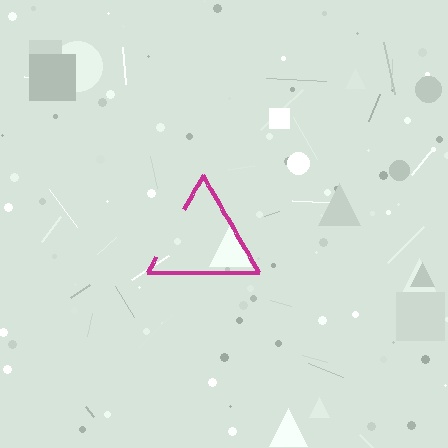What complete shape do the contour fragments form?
The contour fragments form a triangle.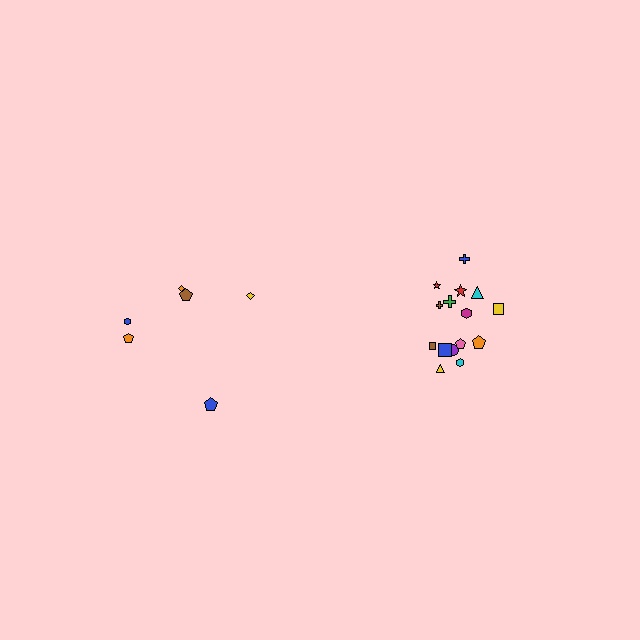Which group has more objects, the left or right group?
The right group.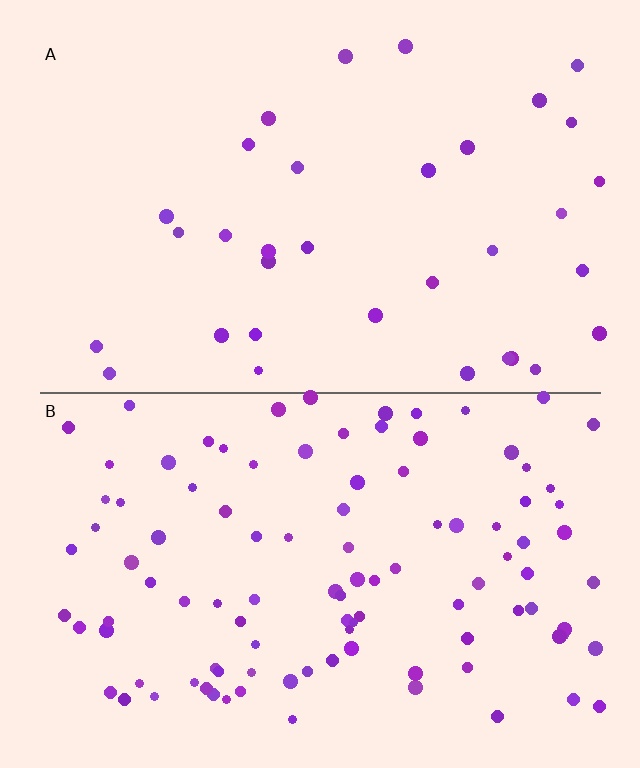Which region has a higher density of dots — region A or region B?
B (the bottom).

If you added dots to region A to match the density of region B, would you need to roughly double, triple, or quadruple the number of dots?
Approximately triple.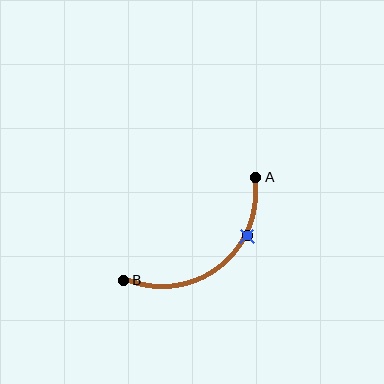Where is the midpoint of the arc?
The arc midpoint is the point on the curve farthest from the straight line joining A and B. It sits below and to the right of that line.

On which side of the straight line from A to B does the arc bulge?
The arc bulges below and to the right of the straight line connecting A and B.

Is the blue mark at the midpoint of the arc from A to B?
No. The blue mark lies on the arc but is closer to endpoint A. The arc midpoint would be at the point on the curve equidistant along the arc from both A and B.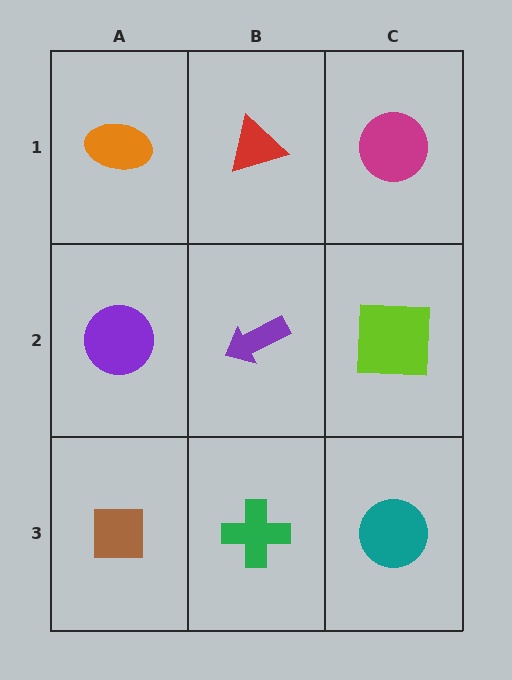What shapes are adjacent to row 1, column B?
A purple arrow (row 2, column B), an orange ellipse (row 1, column A), a magenta circle (row 1, column C).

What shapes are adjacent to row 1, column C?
A lime square (row 2, column C), a red triangle (row 1, column B).